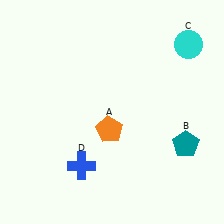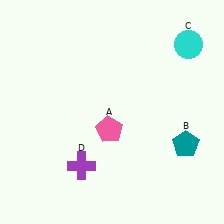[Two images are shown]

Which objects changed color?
A changed from orange to pink. D changed from blue to purple.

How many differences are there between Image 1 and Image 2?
There are 2 differences between the two images.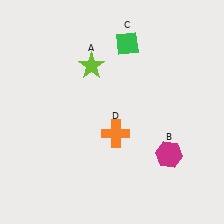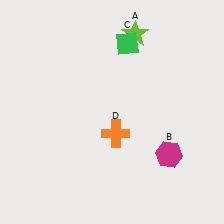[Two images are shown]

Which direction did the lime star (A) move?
The lime star (A) moved right.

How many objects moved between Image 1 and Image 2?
1 object moved between the two images.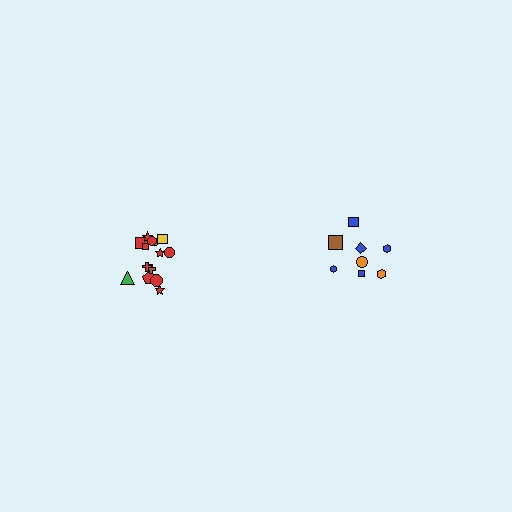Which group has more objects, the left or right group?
The left group.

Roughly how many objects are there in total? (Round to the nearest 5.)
Roughly 25 objects in total.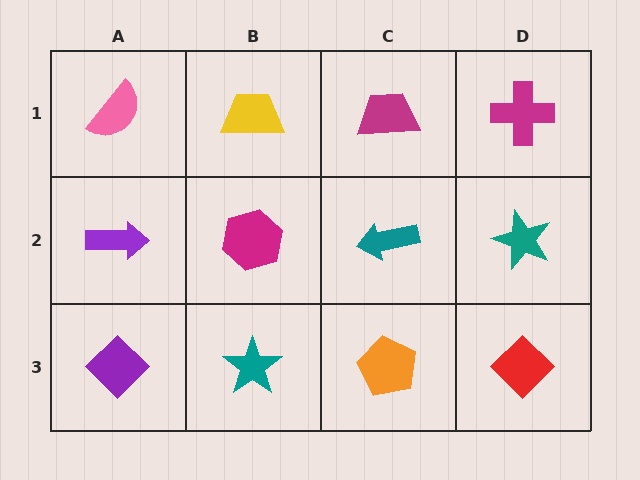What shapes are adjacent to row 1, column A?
A purple arrow (row 2, column A), a yellow trapezoid (row 1, column B).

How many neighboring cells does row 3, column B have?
3.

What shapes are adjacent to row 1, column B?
A magenta hexagon (row 2, column B), a pink semicircle (row 1, column A), a magenta trapezoid (row 1, column C).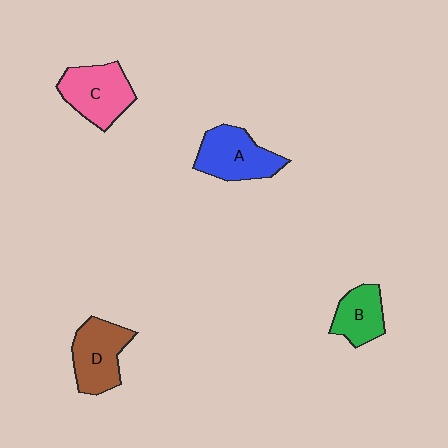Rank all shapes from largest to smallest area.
From largest to smallest: C (pink), A (blue), D (brown), B (green).